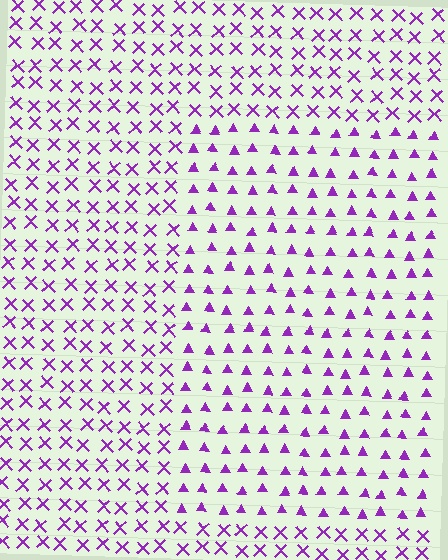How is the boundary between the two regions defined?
The boundary is defined by a change in element shape: triangles inside vs. X marks outside. All elements share the same color and spacing.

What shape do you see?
I see a rectangle.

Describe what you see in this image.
The image is filled with small purple elements arranged in a uniform grid. A rectangle-shaped region contains triangles, while the surrounding area contains X marks. The boundary is defined purely by the change in element shape.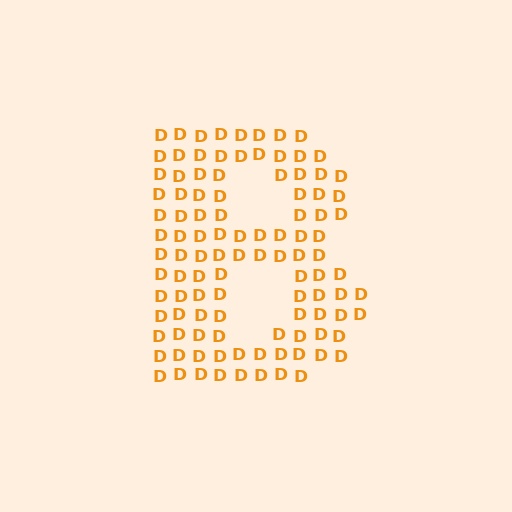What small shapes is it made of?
It is made of small letter D's.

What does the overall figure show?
The overall figure shows the letter B.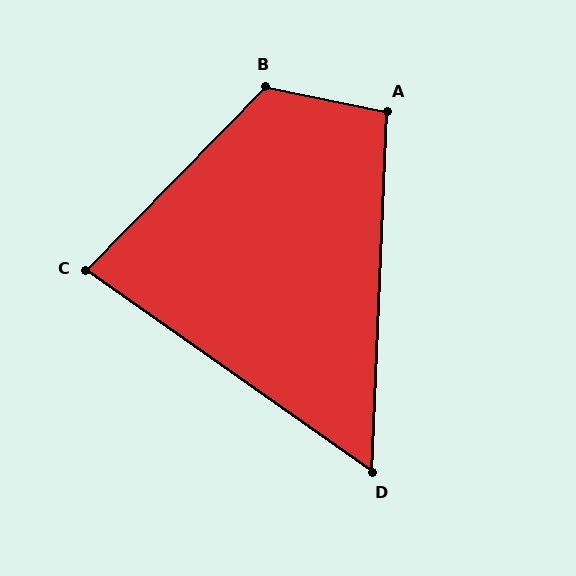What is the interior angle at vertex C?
Approximately 81 degrees (acute).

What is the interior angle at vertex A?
Approximately 99 degrees (obtuse).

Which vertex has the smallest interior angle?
D, at approximately 57 degrees.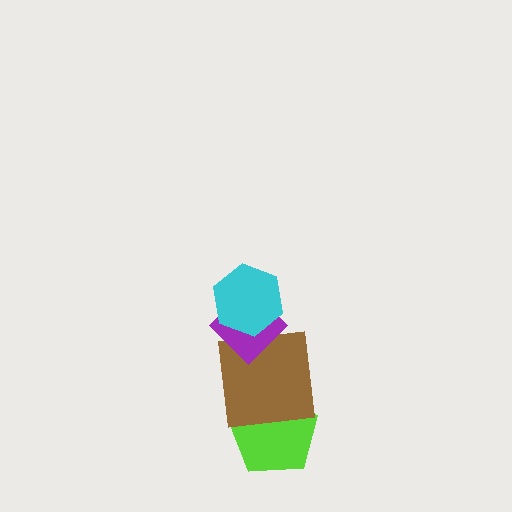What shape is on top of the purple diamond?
The cyan hexagon is on top of the purple diamond.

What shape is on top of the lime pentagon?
The brown square is on top of the lime pentagon.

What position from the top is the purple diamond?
The purple diamond is 2nd from the top.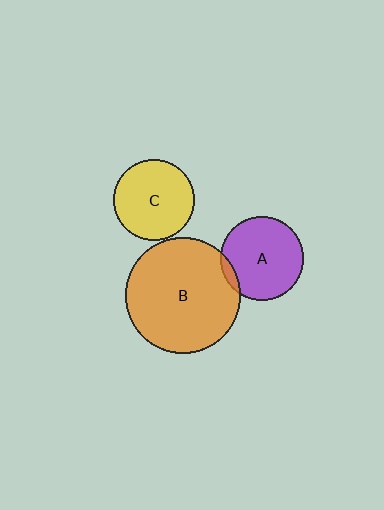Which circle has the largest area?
Circle B (orange).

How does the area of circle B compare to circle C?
Approximately 2.0 times.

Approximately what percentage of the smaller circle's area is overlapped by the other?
Approximately 5%.